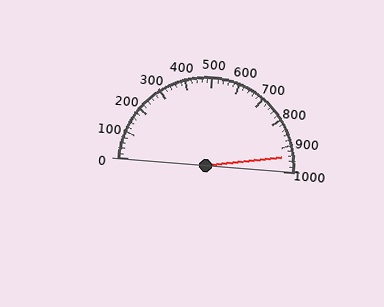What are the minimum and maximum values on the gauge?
The gauge ranges from 0 to 1000.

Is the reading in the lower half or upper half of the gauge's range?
The reading is in the upper half of the range (0 to 1000).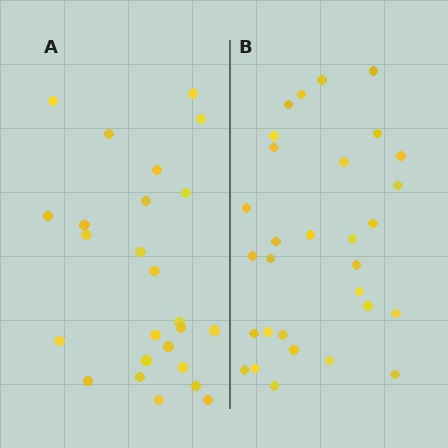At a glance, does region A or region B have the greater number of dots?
Region B (the right region) has more dots.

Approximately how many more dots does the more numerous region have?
Region B has about 5 more dots than region A.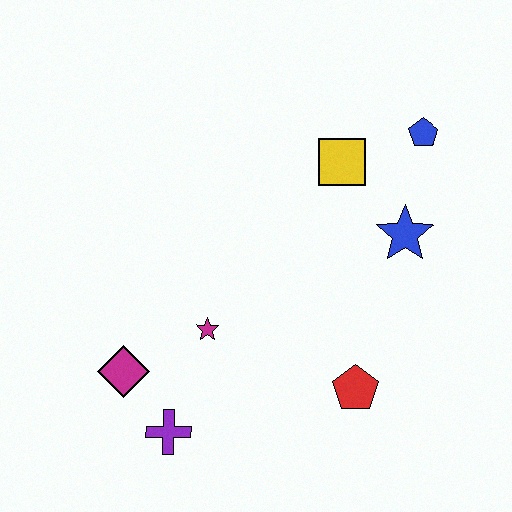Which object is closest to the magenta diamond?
The purple cross is closest to the magenta diamond.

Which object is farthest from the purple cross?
The blue pentagon is farthest from the purple cross.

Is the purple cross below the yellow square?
Yes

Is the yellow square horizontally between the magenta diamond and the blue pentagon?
Yes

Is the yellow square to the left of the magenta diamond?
No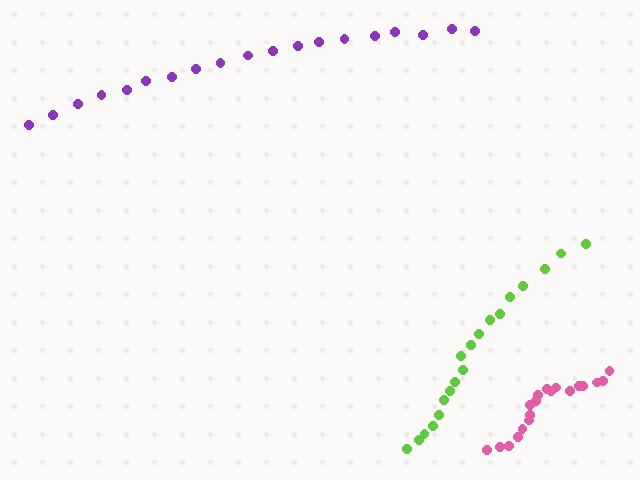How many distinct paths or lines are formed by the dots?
There are 3 distinct paths.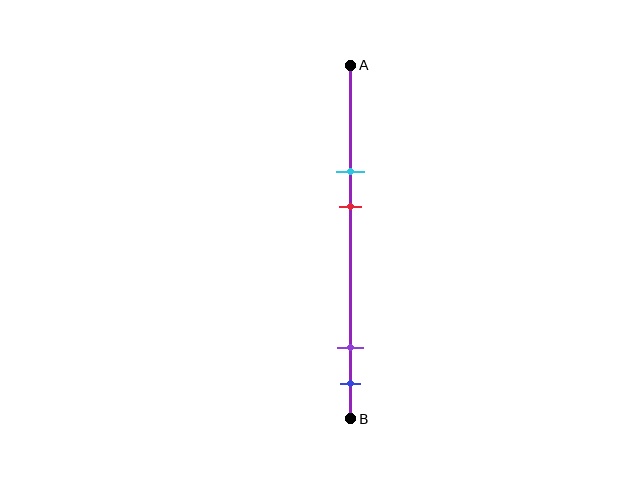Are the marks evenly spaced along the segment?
No, the marks are not evenly spaced.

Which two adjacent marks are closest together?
The purple and blue marks are the closest adjacent pair.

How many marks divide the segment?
There are 4 marks dividing the segment.